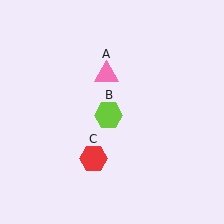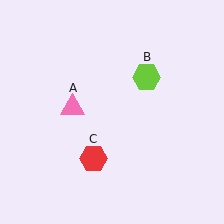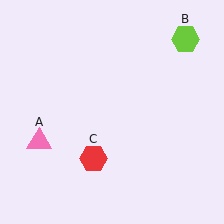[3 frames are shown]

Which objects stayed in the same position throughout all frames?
Red hexagon (object C) remained stationary.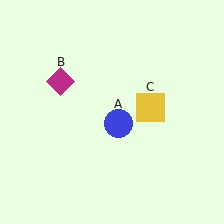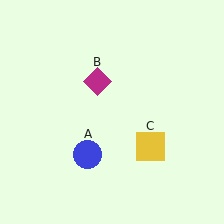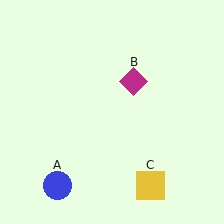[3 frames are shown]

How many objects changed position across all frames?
3 objects changed position: blue circle (object A), magenta diamond (object B), yellow square (object C).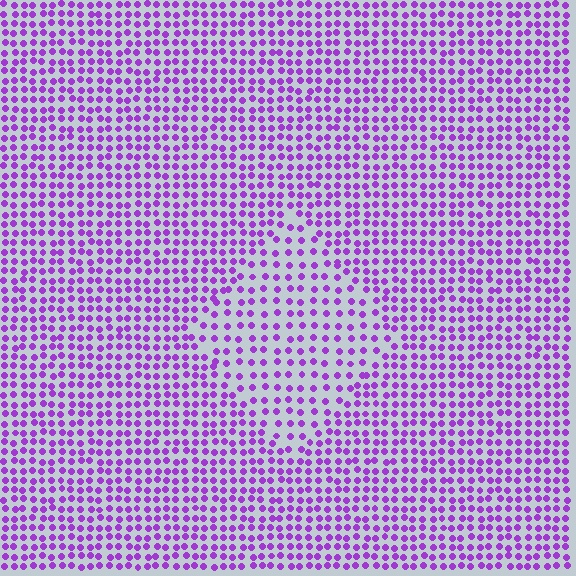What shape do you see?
I see a diamond.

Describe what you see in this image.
The image contains small purple elements arranged at two different densities. A diamond-shaped region is visible where the elements are less densely packed than the surrounding area.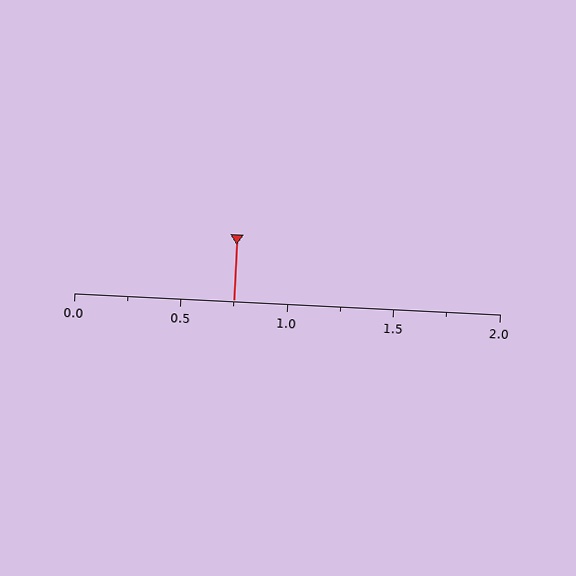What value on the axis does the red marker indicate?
The marker indicates approximately 0.75.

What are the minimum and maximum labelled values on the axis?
The axis runs from 0.0 to 2.0.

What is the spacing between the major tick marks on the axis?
The major ticks are spaced 0.5 apart.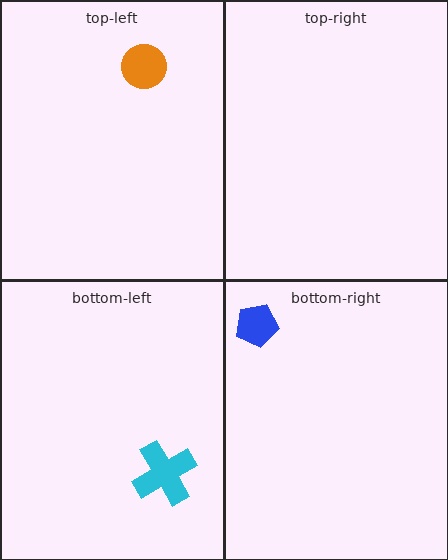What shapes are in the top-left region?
The orange circle.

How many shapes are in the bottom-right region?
1.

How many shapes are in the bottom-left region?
1.